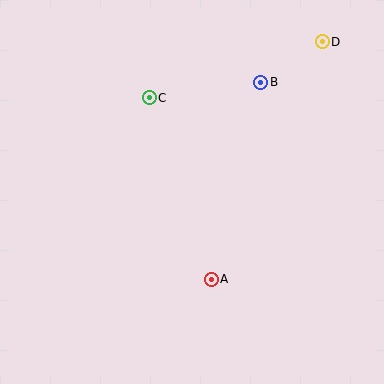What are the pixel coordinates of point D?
Point D is at (322, 42).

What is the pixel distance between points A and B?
The distance between A and B is 203 pixels.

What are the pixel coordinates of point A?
Point A is at (211, 279).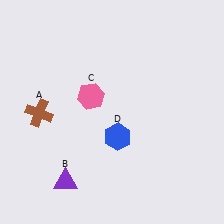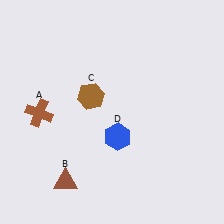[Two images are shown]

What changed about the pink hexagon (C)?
In Image 1, C is pink. In Image 2, it changed to brown.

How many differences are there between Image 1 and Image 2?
There are 2 differences between the two images.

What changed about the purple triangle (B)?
In Image 1, B is purple. In Image 2, it changed to brown.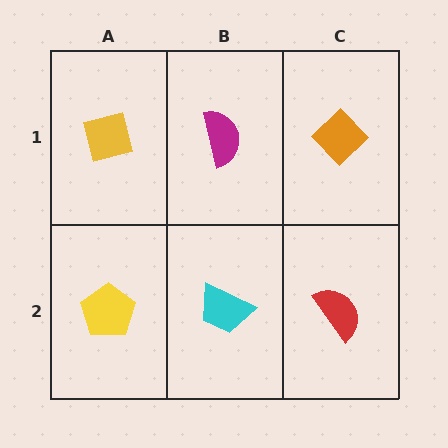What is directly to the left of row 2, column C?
A cyan trapezoid.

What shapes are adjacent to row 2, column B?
A magenta semicircle (row 1, column B), a yellow pentagon (row 2, column A), a red semicircle (row 2, column C).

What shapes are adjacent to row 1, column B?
A cyan trapezoid (row 2, column B), a yellow square (row 1, column A), an orange diamond (row 1, column C).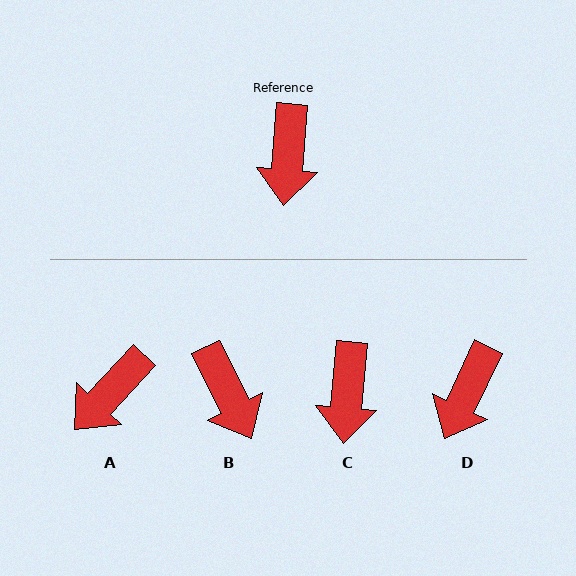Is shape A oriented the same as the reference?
No, it is off by about 38 degrees.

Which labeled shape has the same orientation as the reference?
C.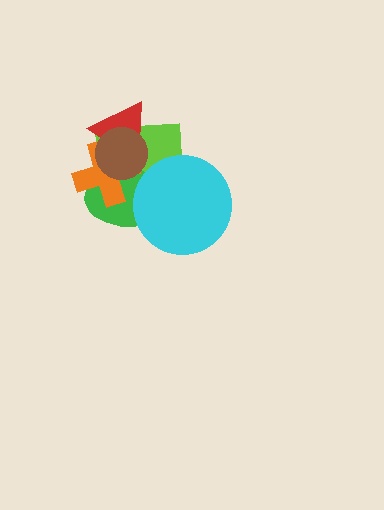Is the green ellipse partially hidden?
Yes, it is partially covered by another shape.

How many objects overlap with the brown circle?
4 objects overlap with the brown circle.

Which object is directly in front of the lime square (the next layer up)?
The green ellipse is directly in front of the lime square.